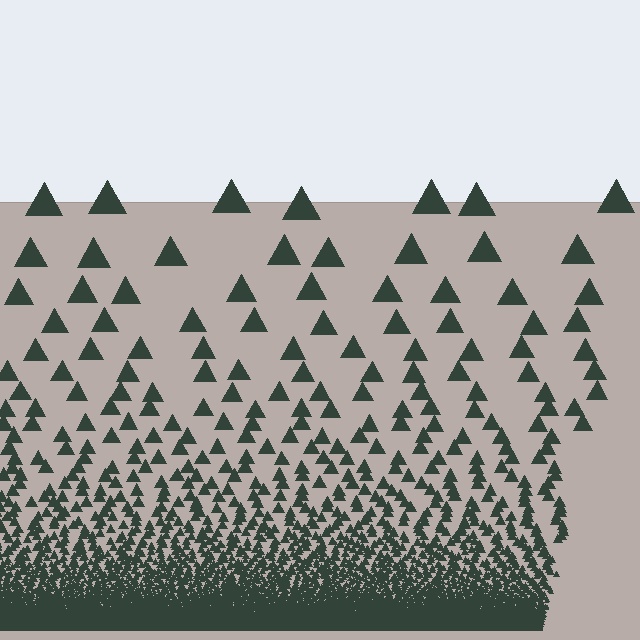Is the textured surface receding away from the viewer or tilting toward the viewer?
The surface appears to tilt toward the viewer. Texture elements get larger and sparser toward the top.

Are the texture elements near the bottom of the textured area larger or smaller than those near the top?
Smaller. The gradient is inverted — elements near the bottom are smaller and denser.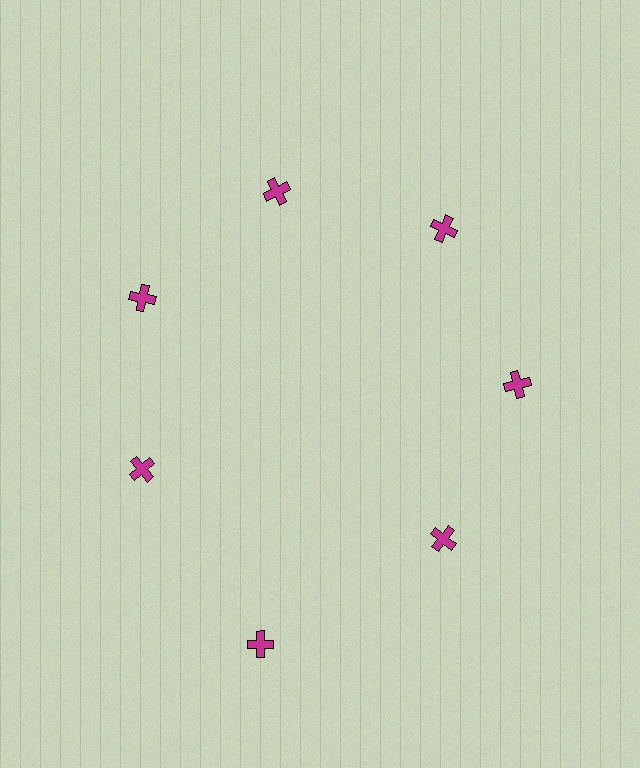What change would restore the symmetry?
The symmetry would be restored by moving it inward, back onto the ring so that all 7 crosses sit at equal angles and equal distance from the center.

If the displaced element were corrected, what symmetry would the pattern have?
It would have 7-fold rotational symmetry — the pattern would map onto itself every 51 degrees.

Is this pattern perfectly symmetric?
No. The 7 magenta crosses are arranged in a ring, but one element near the 6 o'clock position is pushed outward from the center, breaking the 7-fold rotational symmetry.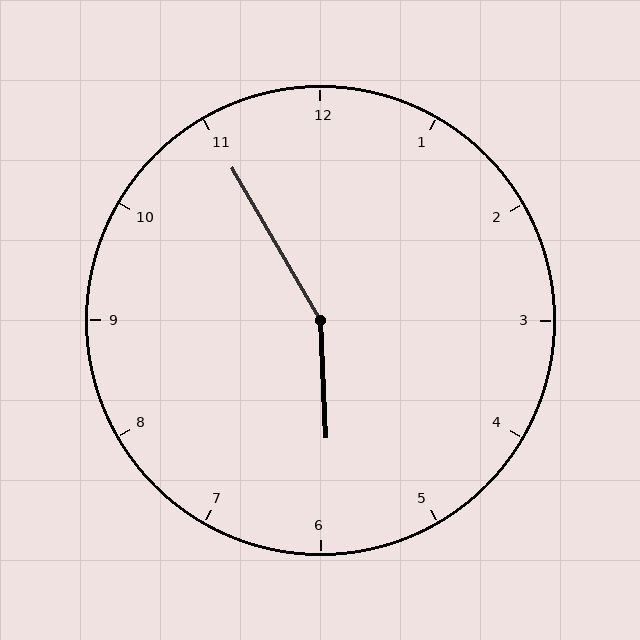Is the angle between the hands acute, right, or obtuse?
It is obtuse.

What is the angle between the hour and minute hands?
Approximately 152 degrees.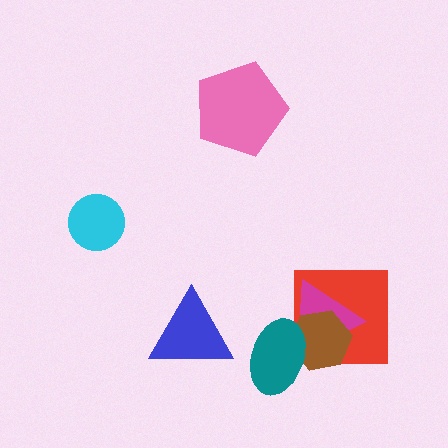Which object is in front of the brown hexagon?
The teal ellipse is in front of the brown hexagon.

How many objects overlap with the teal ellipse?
3 objects overlap with the teal ellipse.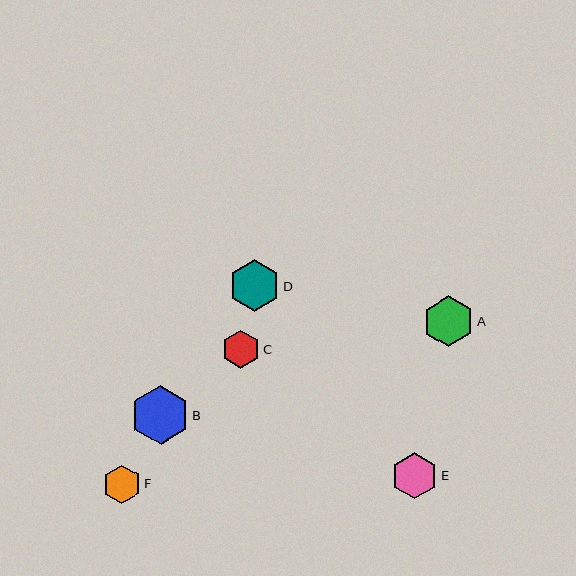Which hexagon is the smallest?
Hexagon C is the smallest with a size of approximately 38 pixels.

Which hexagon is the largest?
Hexagon B is the largest with a size of approximately 58 pixels.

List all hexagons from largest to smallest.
From largest to smallest: B, D, A, E, F, C.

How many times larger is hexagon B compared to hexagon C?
Hexagon B is approximately 1.5 times the size of hexagon C.